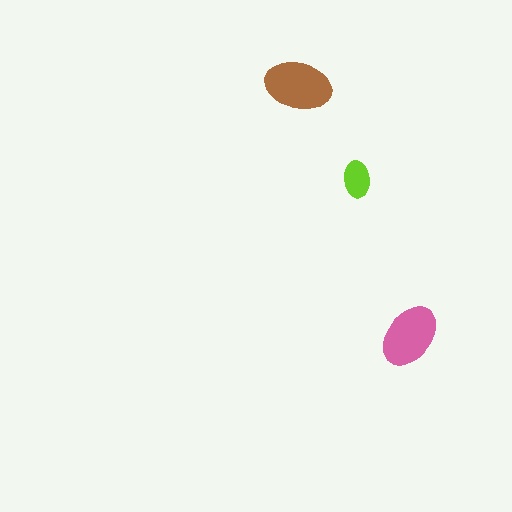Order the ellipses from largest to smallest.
the brown one, the pink one, the lime one.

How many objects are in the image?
There are 3 objects in the image.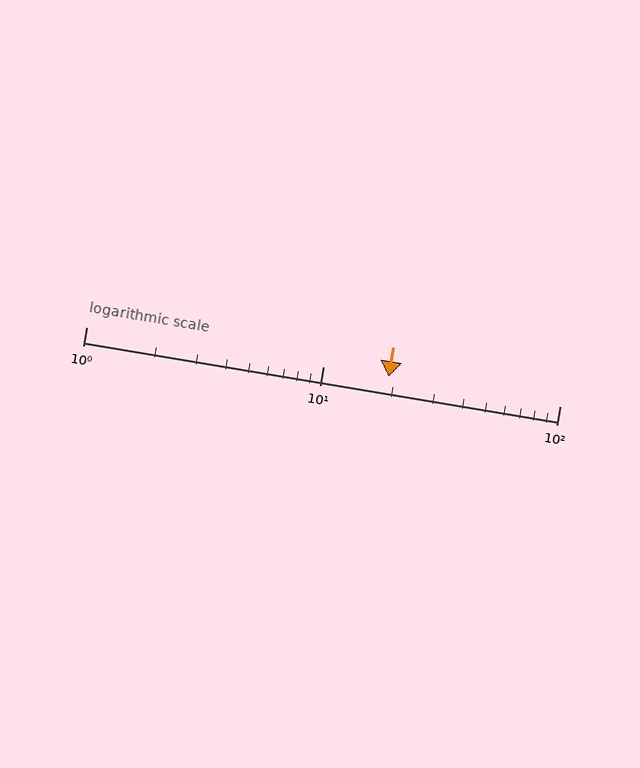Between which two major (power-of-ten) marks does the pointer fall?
The pointer is between 10 and 100.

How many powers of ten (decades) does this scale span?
The scale spans 2 decades, from 1 to 100.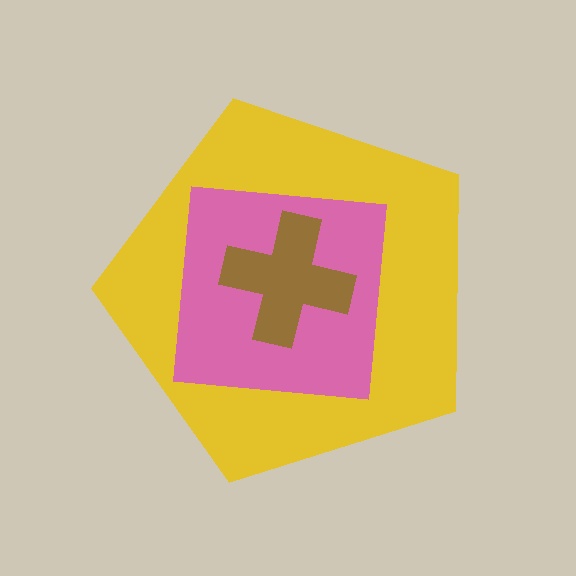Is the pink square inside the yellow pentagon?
Yes.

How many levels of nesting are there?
3.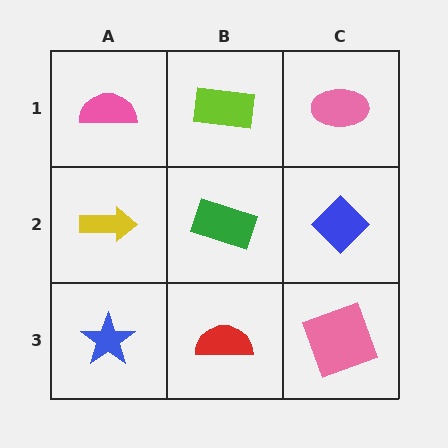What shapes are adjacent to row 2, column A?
A pink semicircle (row 1, column A), a blue star (row 3, column A), a green rectangle (row 2, column B).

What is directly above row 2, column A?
A pink semicircle.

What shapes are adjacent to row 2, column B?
A lime rectangle (row 1, column B), a red semicircle (row 3, column B), a yellow arrow (row 2, column A), a blue diamond (row 2, column C).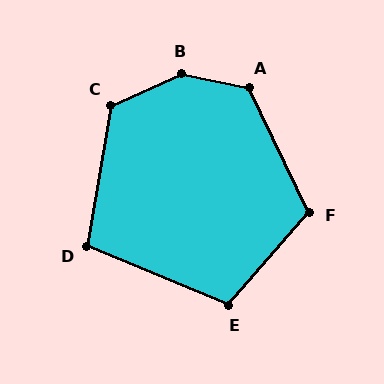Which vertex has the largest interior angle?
B, at approximately 144 degrees.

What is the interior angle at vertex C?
Approximately 124 degrees (obtuse).